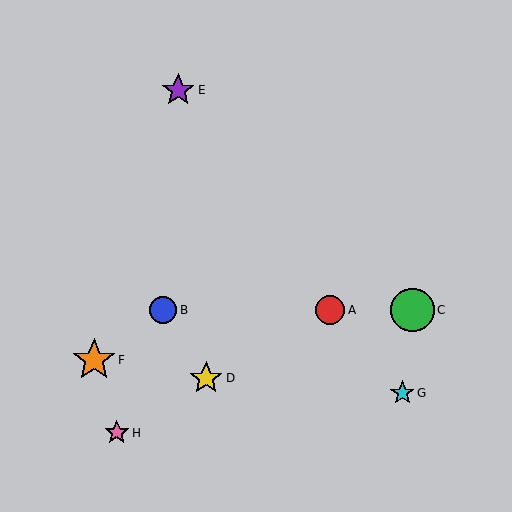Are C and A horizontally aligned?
Yes, both are at y≈310.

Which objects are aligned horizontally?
Objects A, B, C are aligned horizontally.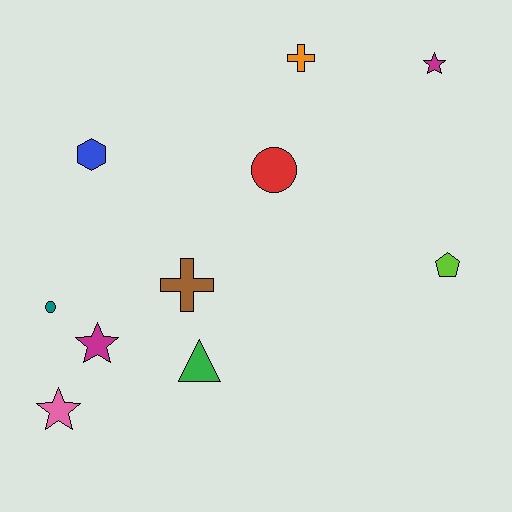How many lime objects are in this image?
There is 1 lime object.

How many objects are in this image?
There are 10 objects.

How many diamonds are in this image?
There are no diamonds.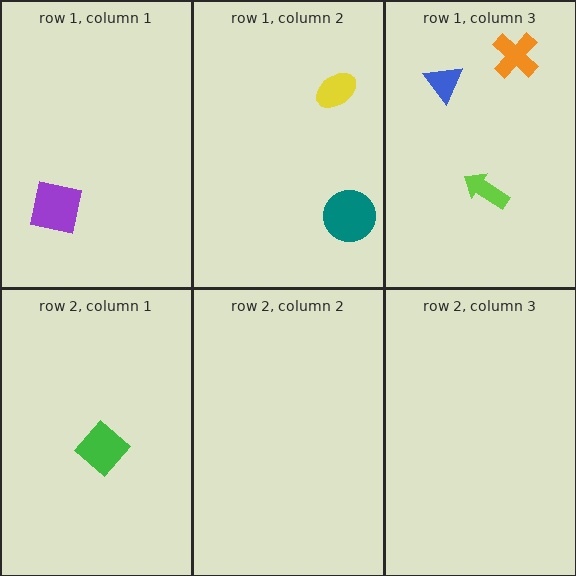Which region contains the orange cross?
The row 1, column 3 region.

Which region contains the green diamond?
The row 2, column 1 region.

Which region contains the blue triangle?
The row 1, column 3 region.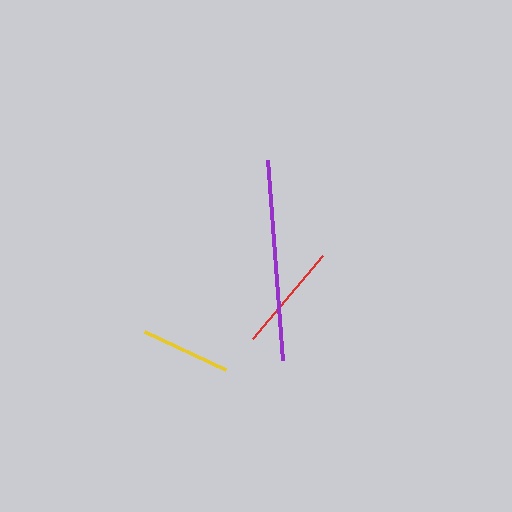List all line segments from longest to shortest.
From longest to shortest: purple, red, yellow.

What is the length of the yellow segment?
The yellow segment is approximately 90 pixels long.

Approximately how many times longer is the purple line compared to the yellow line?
The purple line is approximately 2.2 times the length of the yellow line.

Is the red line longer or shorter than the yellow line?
The red line is longer than the yellow line.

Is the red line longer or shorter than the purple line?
The purple line is longer than the red line.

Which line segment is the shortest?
The yellow line is the shortest at approximately 90 pixels.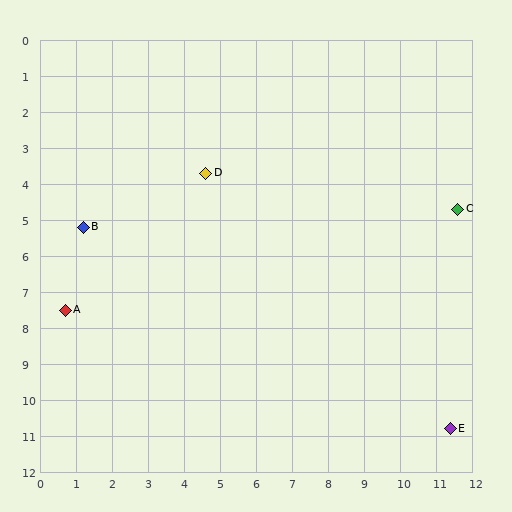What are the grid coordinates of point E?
Point E is at approximately (11.4, 10.8).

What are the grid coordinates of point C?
Point C is at approximately (11.6, 4.7).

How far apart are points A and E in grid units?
Points A and E are about 11.2 grid units apart.